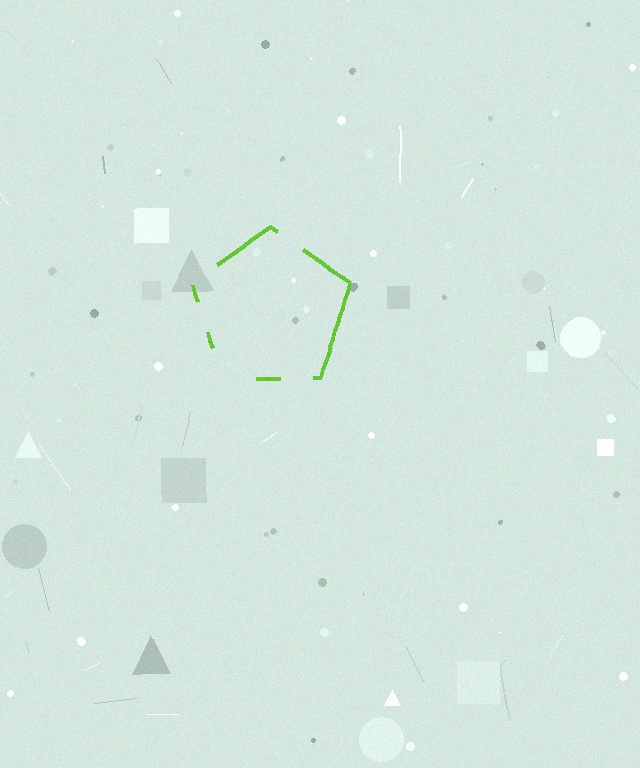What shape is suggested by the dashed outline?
The dashed outline suggests a pentagon.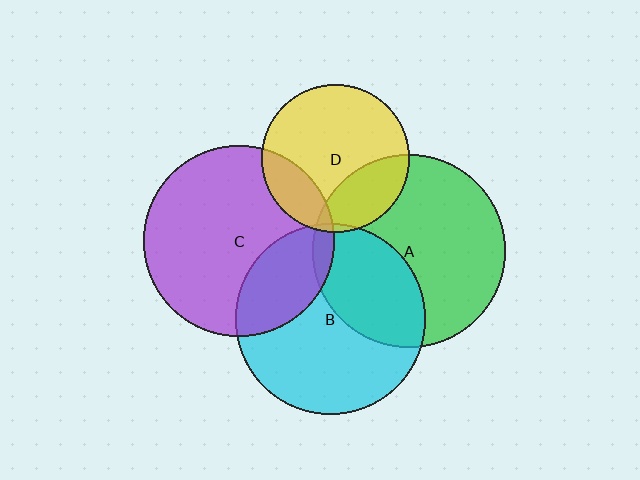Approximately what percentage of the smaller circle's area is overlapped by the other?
Approximately 20%.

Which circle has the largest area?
Circle A (green).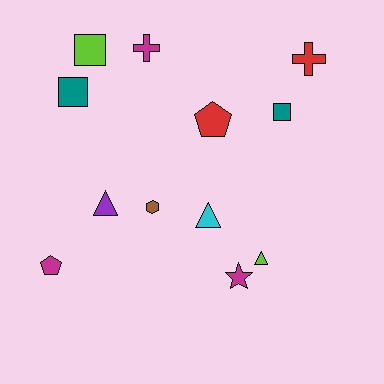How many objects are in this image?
There are 12 objects.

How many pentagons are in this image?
There are 2 pentagons.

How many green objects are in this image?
There are no green objects.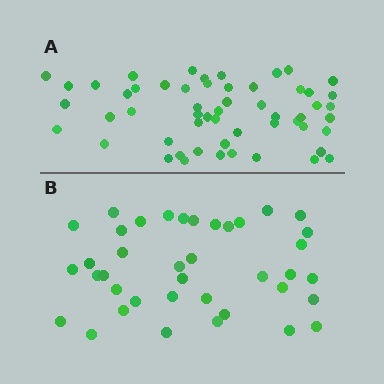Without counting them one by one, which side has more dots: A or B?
Region A (the top region) has more dots.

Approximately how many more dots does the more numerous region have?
Region A has approximately 15 more dots than region B.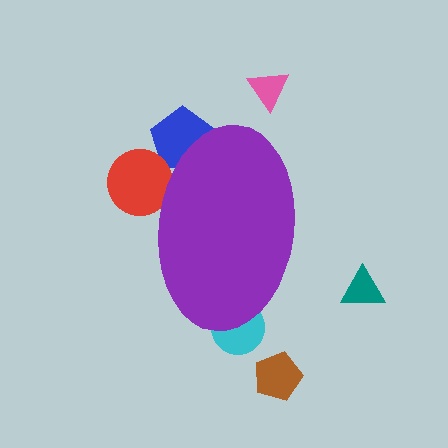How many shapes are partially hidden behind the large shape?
3 shapes are partially hidden.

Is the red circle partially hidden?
Yes, the red circle is partially hidden behind the purple ellipse.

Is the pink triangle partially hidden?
No, the pink triangle is fully visible.